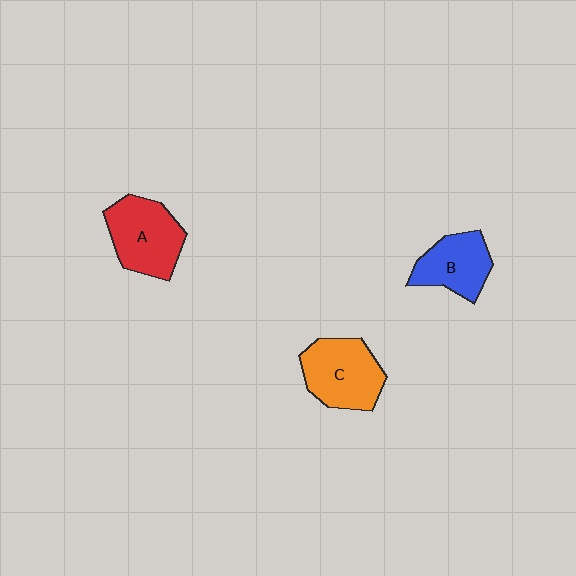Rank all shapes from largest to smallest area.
From largest to smallest: A (red), C (orange), B (blue).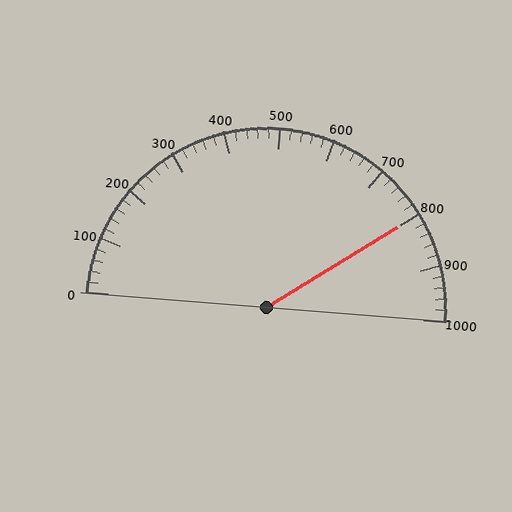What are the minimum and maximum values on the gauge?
The gauge ranges from 0 to 1000.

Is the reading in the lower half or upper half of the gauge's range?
The reading is in the upper half of the range (0 to 1000).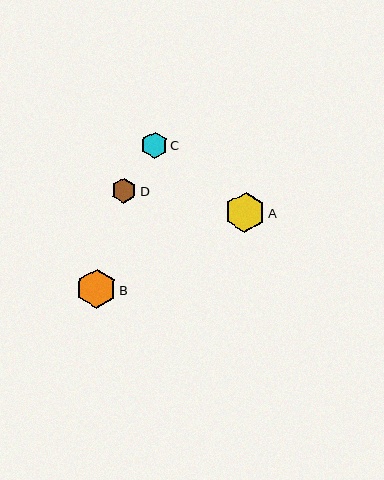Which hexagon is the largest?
Hexagon B is the largest with a size of approximately 40 pixels.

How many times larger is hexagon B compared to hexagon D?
Hexagon B is approximately 1.6 times the size of hexagon D.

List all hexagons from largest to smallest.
From largest to smallest: B, A, C, D.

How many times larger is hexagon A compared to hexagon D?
Hexagon A is approximately 1.6 times the size of hexagon D.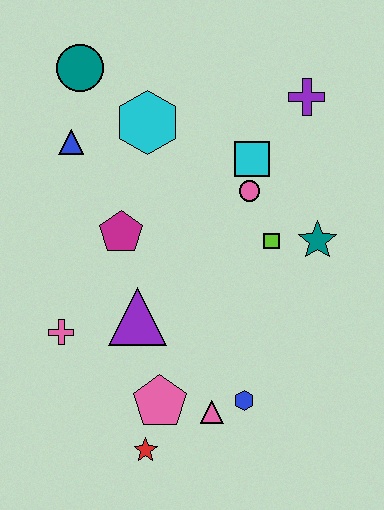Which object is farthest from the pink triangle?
The teal circle is farthest from the pink triangle.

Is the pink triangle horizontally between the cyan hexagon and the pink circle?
Yes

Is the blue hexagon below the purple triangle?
Yes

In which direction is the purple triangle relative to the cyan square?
The purple triangle is below the cyan square.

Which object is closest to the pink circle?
The cyan square is closest to the pink circle.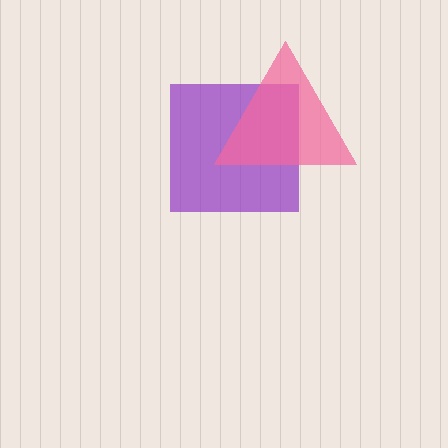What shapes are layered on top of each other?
The layered shapes are: a purple square, a pink triangle.